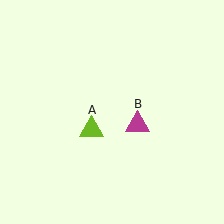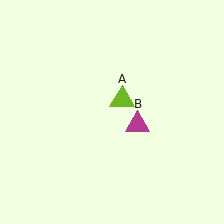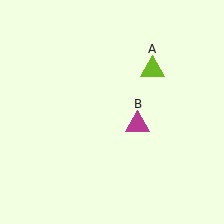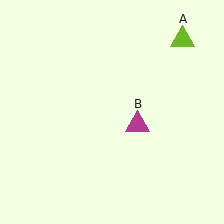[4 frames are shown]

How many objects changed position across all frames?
1 object changed position: lime triangle (object A).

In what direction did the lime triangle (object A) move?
The lime triangle (object A) moved up and to the right.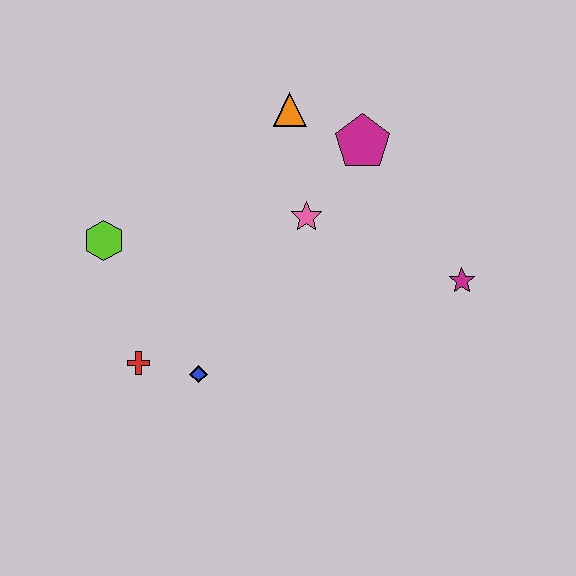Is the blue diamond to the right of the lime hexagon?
Yes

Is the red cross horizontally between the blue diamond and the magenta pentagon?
No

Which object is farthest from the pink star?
The red cross is farthest from the pink star.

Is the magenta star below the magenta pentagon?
Yes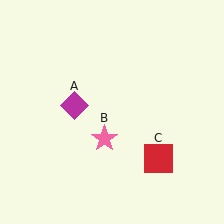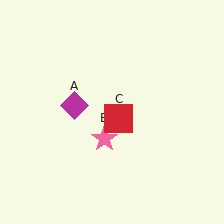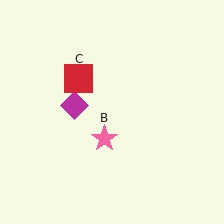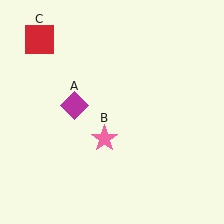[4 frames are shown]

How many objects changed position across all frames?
1 object changed position: red square (object C).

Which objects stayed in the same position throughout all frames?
Magenta diamond (object A) and pink star (object B) remained stationary.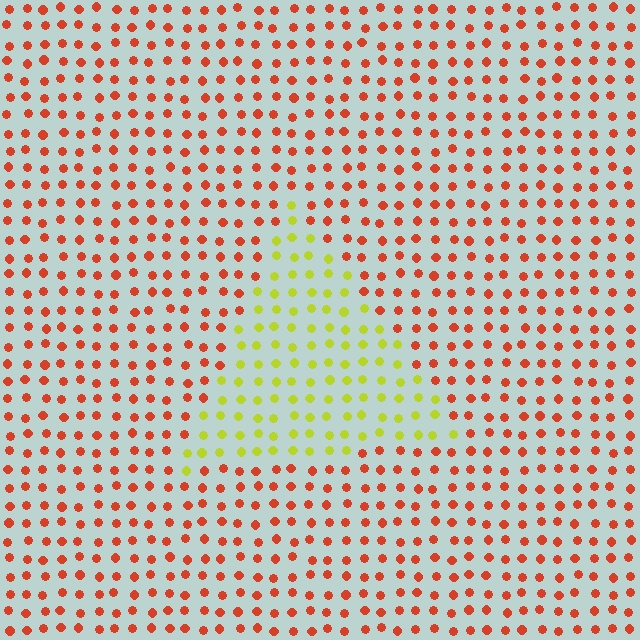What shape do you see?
I see a triangle.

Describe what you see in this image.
The image is filled with small red elements in a uniform arrangement. A triangle-shaped region is visible where the elements are tinted to a slightly different hue, forming a subtle color boundary.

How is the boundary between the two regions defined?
The boundary is defined purely by a slight shift in hue (about 63 degrees). Spacing, size, and orientation are identical on both sides.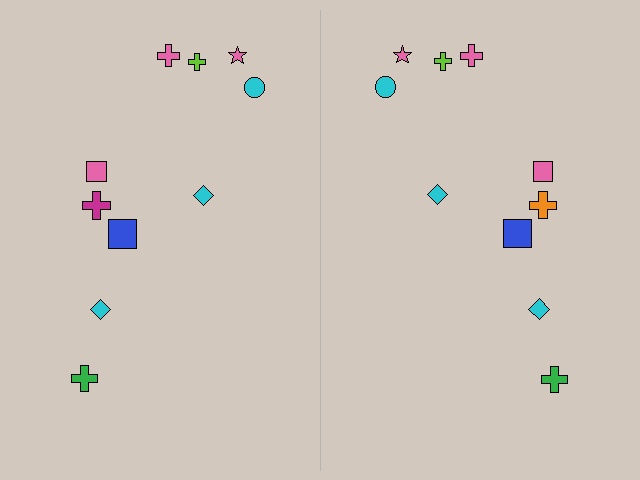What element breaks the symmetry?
The orange cross on the right side breaks the symmetry — its mirror counterpart is magenta.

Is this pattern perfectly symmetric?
No, the pattern is not perfectly symmetric. The orange cross on the right side breaks the symmetry — its mirror counterpart is magenta.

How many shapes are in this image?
There are 20 shapes in this image.